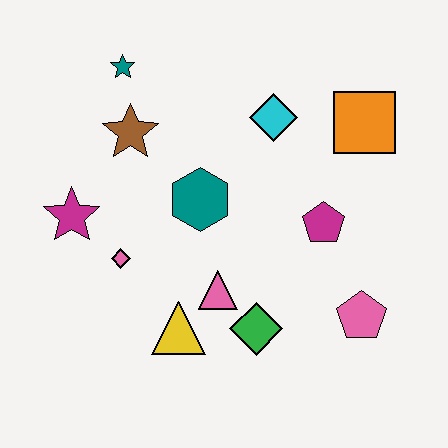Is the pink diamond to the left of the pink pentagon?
Yes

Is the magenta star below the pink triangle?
No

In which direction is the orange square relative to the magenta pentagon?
The orange square is above the magenta pentagon.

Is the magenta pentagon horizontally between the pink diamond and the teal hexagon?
No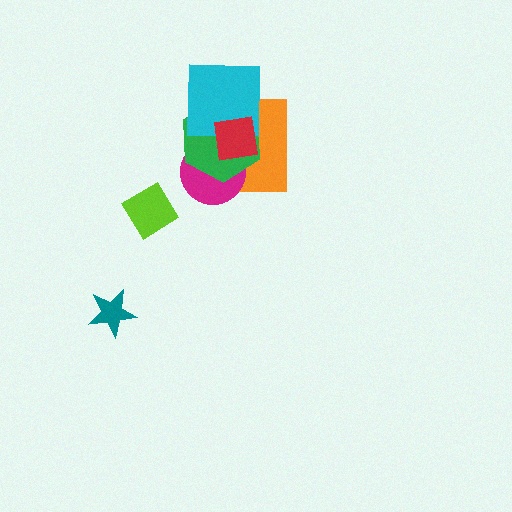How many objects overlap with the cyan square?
3 objects overlap with the cyan square.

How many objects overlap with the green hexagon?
4 objects overlap with the green hexagon.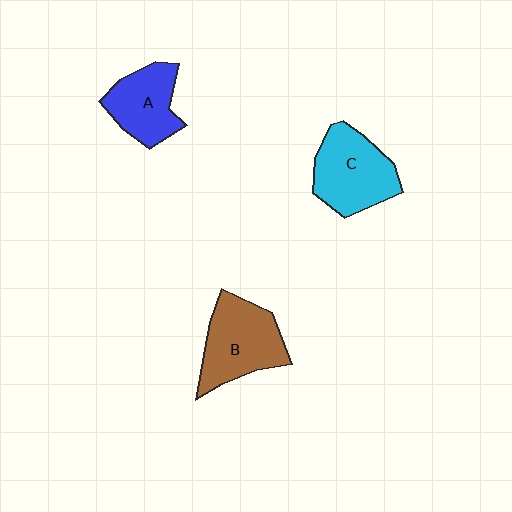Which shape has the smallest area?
Shape A (blue).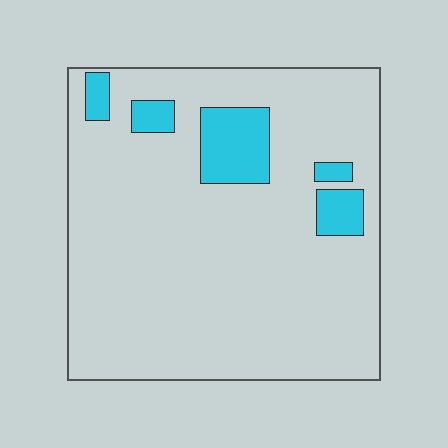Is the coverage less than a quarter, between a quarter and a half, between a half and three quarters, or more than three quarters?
Less than a quarter.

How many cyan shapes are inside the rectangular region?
5.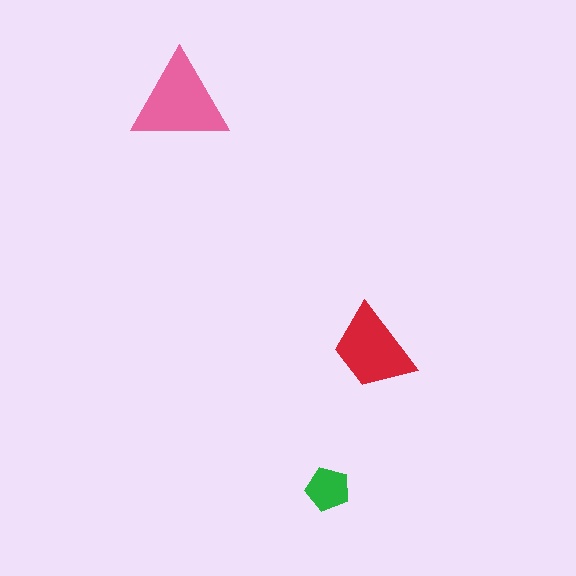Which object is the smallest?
The green pentagon.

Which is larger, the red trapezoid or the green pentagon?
The red trapezoid.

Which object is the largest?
The pink triangle.